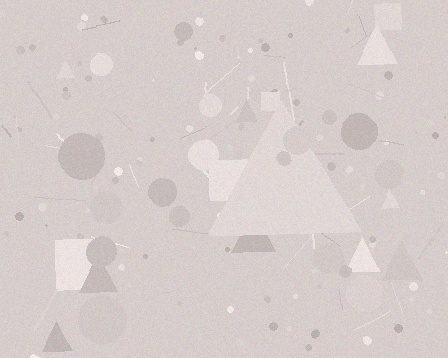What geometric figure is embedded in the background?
A triangle is embedded in the background.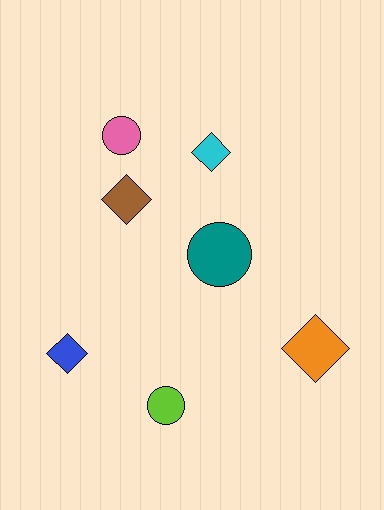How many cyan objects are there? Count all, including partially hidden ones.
There is 1 cyan object.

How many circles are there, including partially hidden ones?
There are 3 circles.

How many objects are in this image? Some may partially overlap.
There are 7 objects.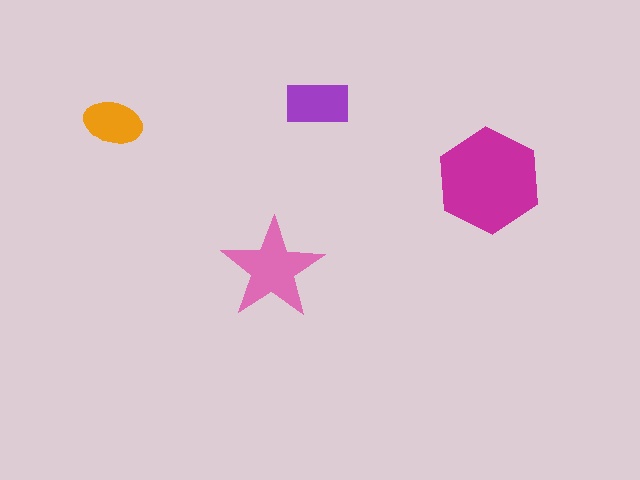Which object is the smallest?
The orange ellipse.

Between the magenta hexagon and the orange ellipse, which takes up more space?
The magenta hexagon.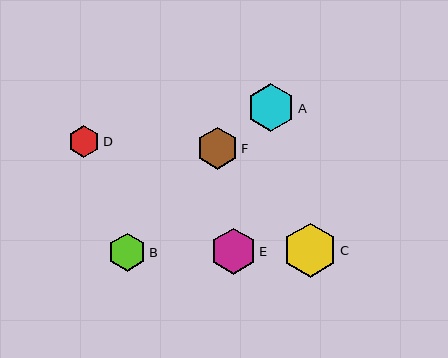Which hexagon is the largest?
Hexagon C is the largest with a size of approximately 54 pixels.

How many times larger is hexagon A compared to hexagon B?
Hexagon A is approximately 1.3 times the size of hexagon B.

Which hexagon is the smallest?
Hexagon D is the smallest with a size of approximately 32 pixels.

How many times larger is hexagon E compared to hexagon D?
Hexagon E is approximately 1.5 times the size of hexagon D.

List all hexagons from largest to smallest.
From largest to smallest: C, A, E, F, B, D.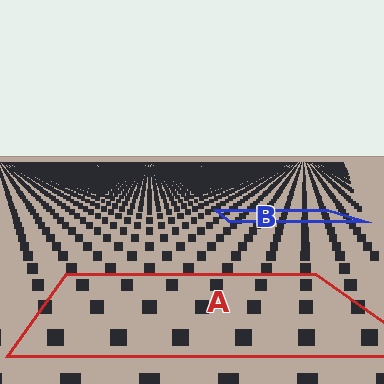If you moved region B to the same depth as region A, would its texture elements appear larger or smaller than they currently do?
They would appear larger. At a closer depth, the same texture elements are projected at a bigger on-screen size.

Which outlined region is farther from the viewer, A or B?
Region B is farther from the viewer — the texture elements inside it appear smaller and more densely packed.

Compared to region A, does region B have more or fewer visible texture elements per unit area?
Region B has more texture elements per unit area — they are packed more densely because it is farther away.